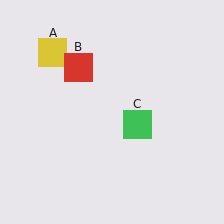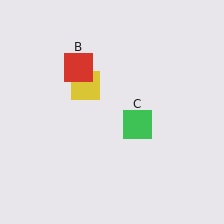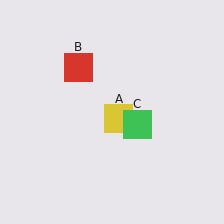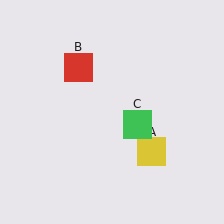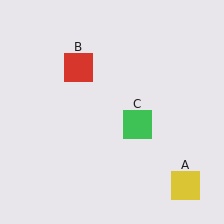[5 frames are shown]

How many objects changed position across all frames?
1 object changed position: yellow square (object A).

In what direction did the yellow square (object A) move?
The yellow square (object A) moved down and to the right.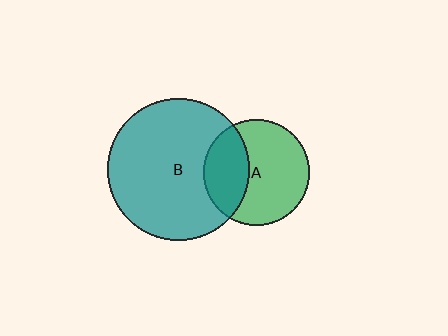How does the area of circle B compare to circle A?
Approximately 1.8 times.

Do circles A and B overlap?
Yes.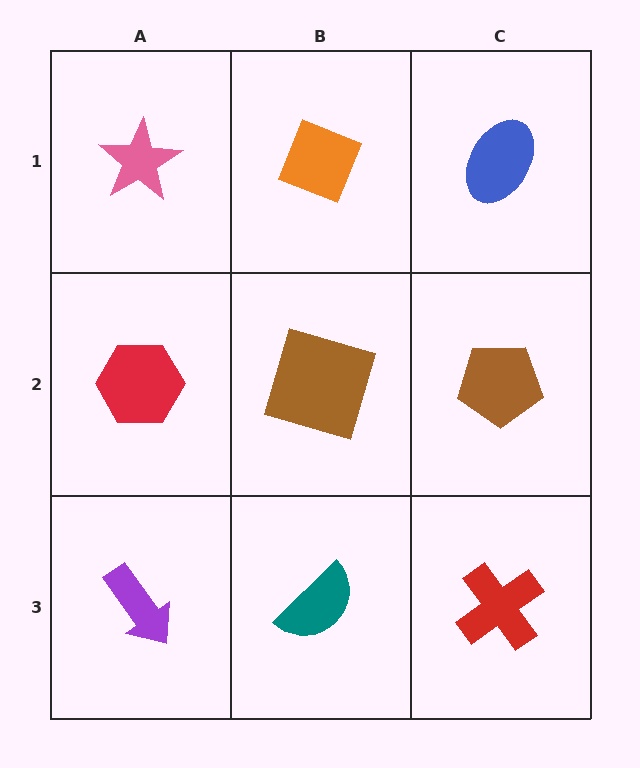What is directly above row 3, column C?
A brown pentagon.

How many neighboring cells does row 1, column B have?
3.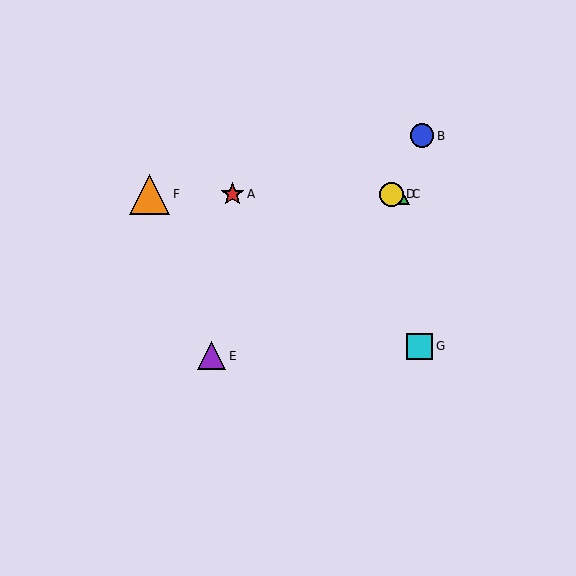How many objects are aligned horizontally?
4 objects (A, C, D, F) are aligned horizontally.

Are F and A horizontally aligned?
Yes, both are at y≈194.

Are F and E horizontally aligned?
No, F is at y≈194 and E is at y≈356.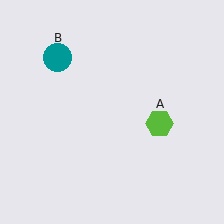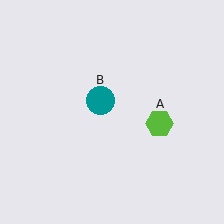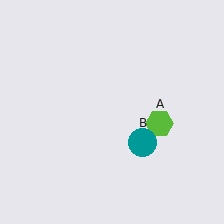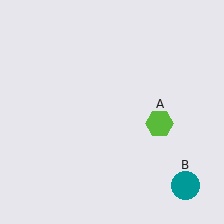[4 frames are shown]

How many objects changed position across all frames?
1 object changed position: teal circle (object B).